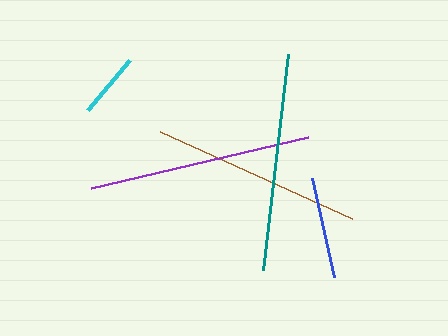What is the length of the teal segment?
The teal segment is approximately 217 pixels long.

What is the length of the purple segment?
The purple segment is approximately 223 pixels long.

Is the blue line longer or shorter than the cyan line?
The blue line is longer than the cyan line.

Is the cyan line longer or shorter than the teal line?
The teal line is longer than the cyan line.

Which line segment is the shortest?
The cyan line is the shortest at approximately 66 pixels.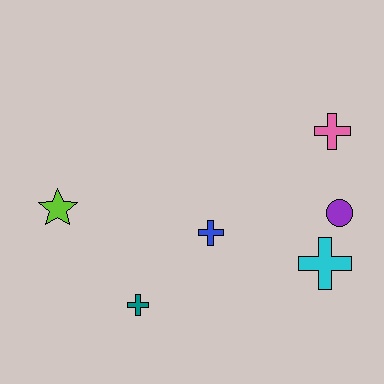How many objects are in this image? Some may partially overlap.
There are 6 objects.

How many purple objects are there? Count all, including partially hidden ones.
There is 1 purple object.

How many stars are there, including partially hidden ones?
There is 1 star.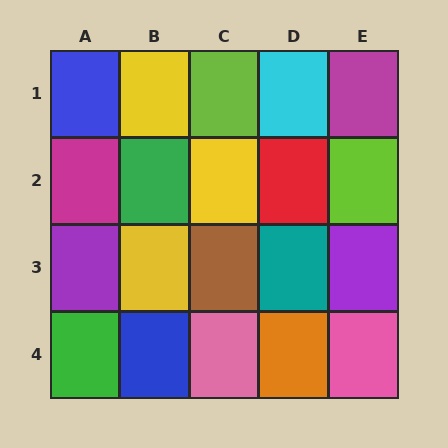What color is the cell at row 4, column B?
Blue.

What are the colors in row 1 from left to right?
Blue, yellow, lime, cyan, magenta.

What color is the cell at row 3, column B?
Yellow.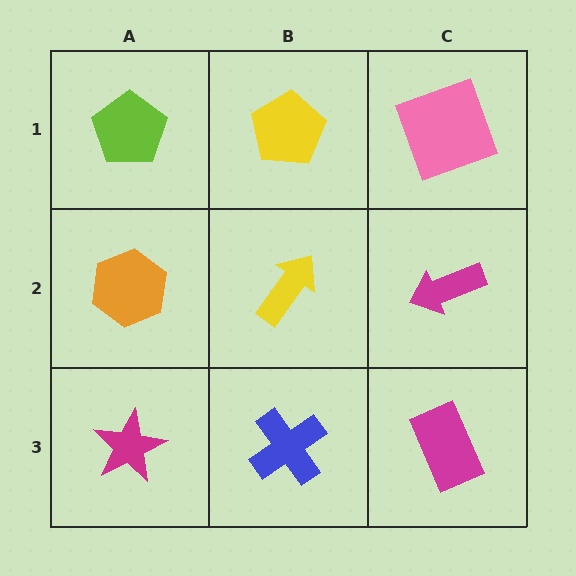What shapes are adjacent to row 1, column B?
A yellow arrow (row 2, column B), a lime pentagon (row 1, column A), a pink square (row 1, column C).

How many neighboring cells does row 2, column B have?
4.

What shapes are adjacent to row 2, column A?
A lime pentagon (row 1, column A), a magenta star (row 3, column A), a yellow arrow (row 2, column B).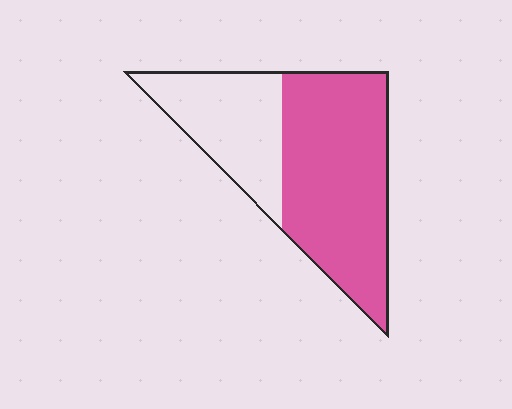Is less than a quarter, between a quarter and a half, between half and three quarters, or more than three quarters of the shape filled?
Between half and three quarters.